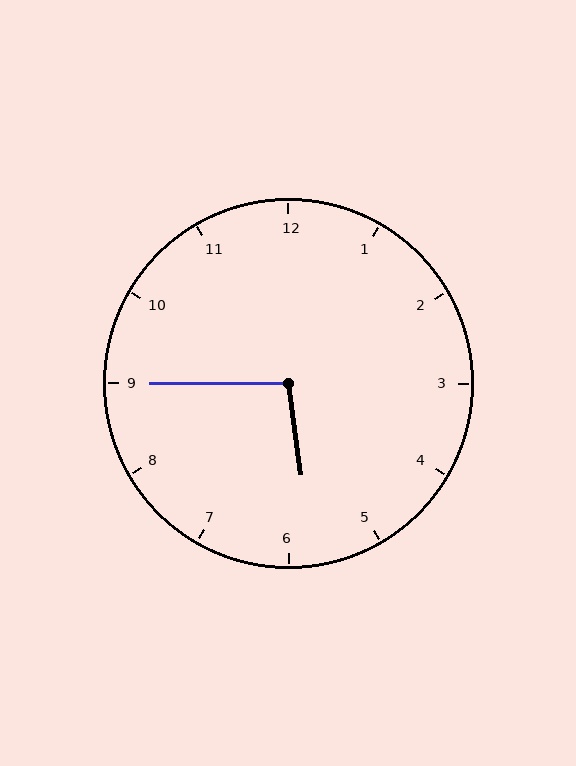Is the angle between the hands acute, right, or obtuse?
It is obtuse.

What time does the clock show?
5:45.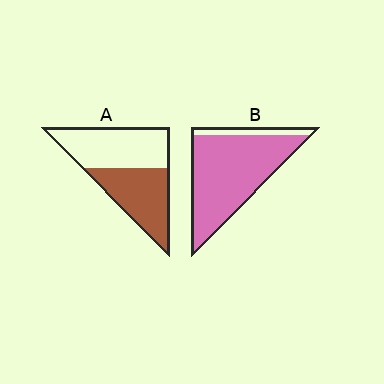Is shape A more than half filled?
Roughly half.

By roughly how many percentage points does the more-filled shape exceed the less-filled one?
By roughly 40 percentage points (B over A).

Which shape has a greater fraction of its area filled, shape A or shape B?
Shape B.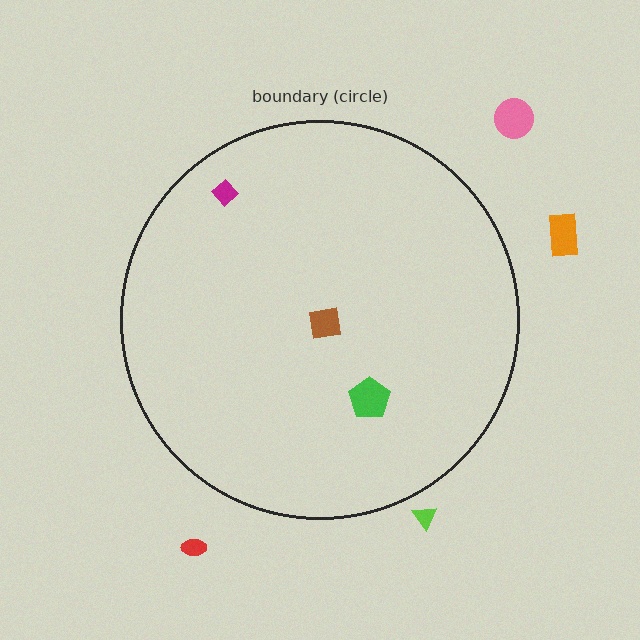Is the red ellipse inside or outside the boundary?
Outside.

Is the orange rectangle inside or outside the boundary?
Outside.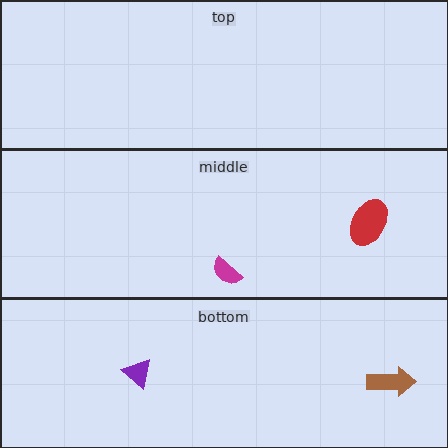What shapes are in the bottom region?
The purple triangle, the brown arrow.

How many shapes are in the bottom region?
2.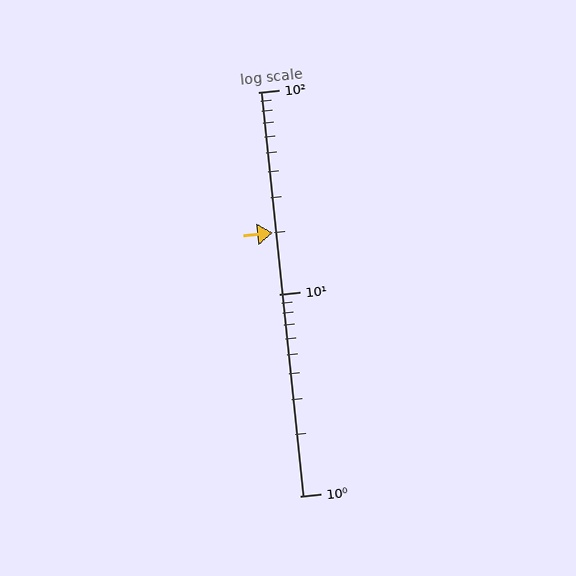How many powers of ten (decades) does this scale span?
The scale spans 2 decades, from 1 to 100.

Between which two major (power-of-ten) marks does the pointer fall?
The pointer is between 10 and 100.